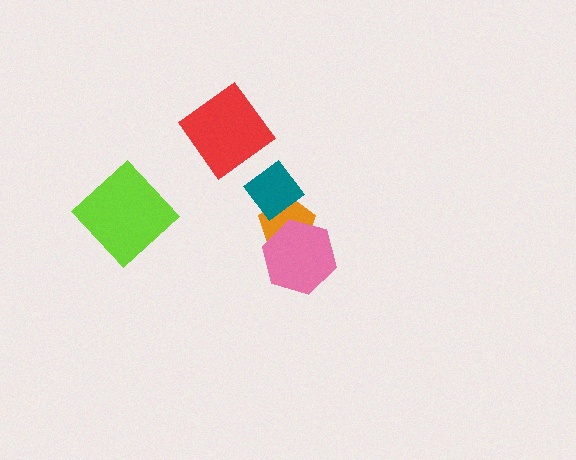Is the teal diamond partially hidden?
No, no other shape covers it.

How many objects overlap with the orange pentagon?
2 objects overlap with the orange pentagon.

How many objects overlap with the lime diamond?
0 objects overlap with the lime diamond.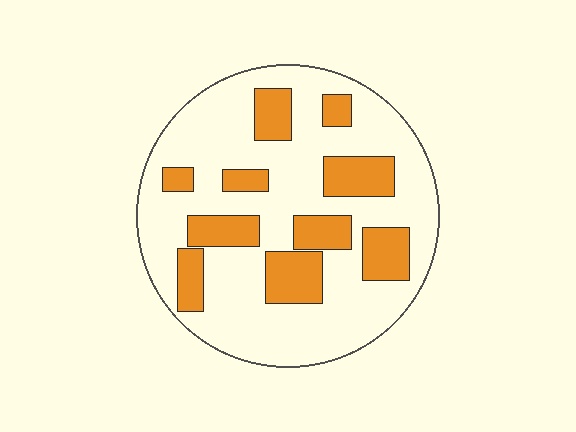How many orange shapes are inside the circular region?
10.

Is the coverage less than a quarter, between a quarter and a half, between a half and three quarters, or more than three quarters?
Between a quarter and a half.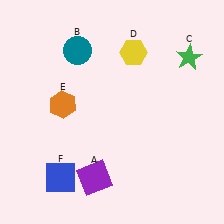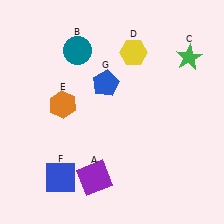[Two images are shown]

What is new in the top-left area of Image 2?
A blue pentagon (G) was added in the top-left area of Image 2.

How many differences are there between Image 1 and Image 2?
There is 1 difference between the two images.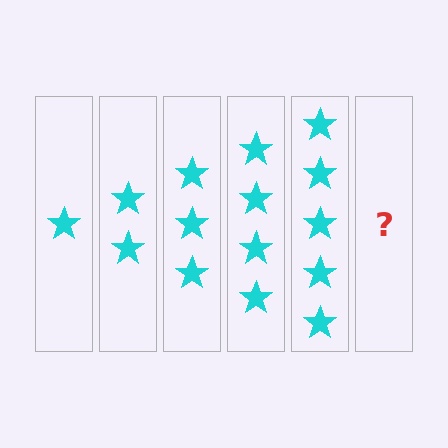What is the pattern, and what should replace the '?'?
The pattern is that each step adds one more star. The '?' should be 6 stars.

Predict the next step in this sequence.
The next step is 6 stars.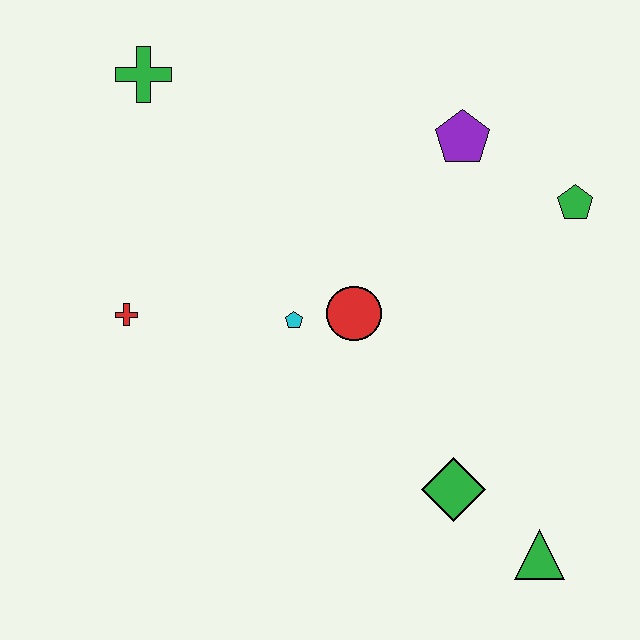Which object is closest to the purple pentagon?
The green pentagon is closest to the purple pentagon.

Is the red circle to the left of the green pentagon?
Yes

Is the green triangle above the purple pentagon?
No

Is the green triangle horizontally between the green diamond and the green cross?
No